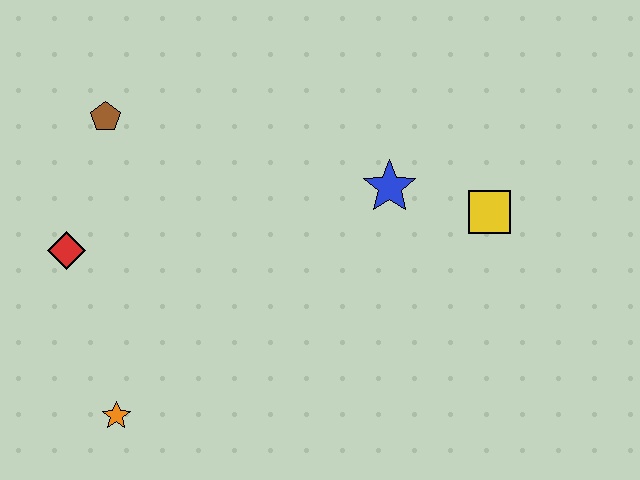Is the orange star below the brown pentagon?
Yes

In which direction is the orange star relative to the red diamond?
The orange star is below the red diamond.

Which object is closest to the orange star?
The red diamond is closest to the orange star.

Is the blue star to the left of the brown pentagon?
No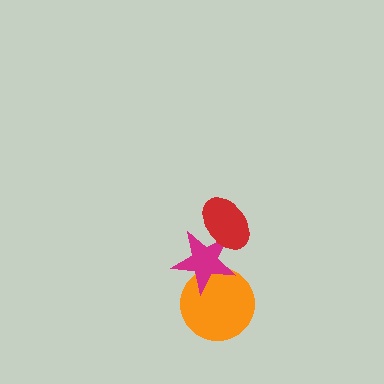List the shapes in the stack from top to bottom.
From top to bottom: the red ellipse, the magenta star, the orange circle.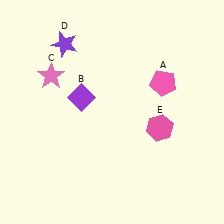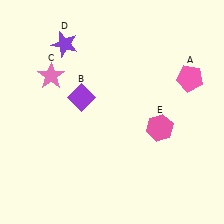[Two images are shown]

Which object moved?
The pink pentagon (A) moved right.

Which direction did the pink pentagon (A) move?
The pink pentagon (A) moved right.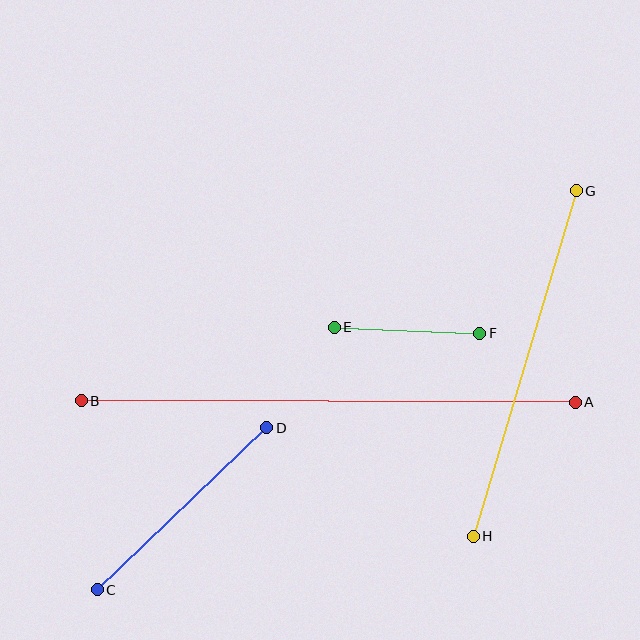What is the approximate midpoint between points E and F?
The midpoint is at approximately (407, 330) pixels.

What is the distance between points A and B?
The distance is approximately 494 pixels.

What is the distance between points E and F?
The distance is approximately 146 pixels.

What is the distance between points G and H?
The distance is approximately 360 pixels.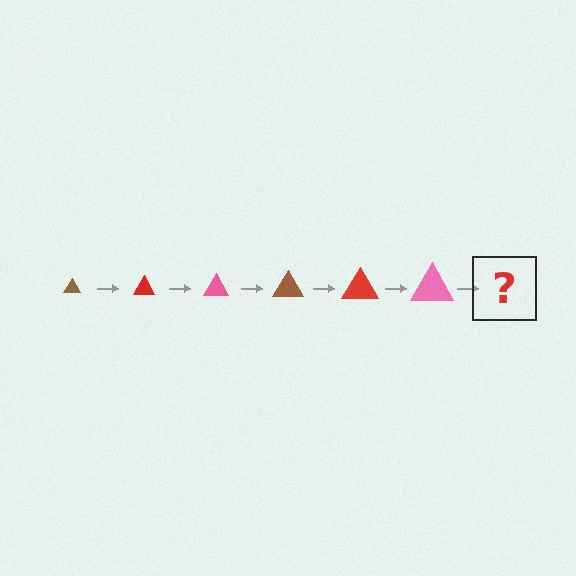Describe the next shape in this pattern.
It should be a brown triangle, larger than the previous one.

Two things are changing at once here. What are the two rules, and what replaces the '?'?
The two rules are that the triangle grows larger each step and the color cycles through brown, red, and pink. The '?' should be a brown triangle, larger than the previous one.